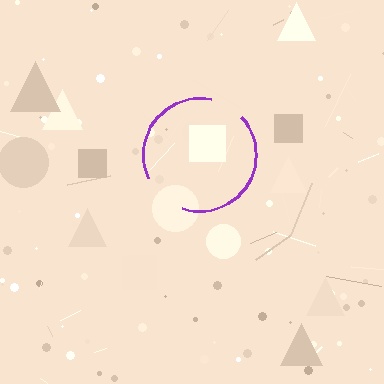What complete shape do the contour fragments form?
The contour fragments form a circle.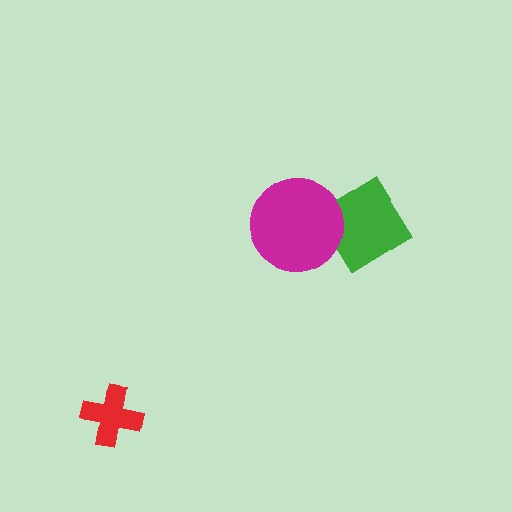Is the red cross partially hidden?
No, no other shape covers it.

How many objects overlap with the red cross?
0 objects overlap with the red cross.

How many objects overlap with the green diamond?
1 object overlaps with the green diamond.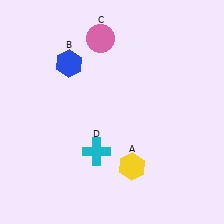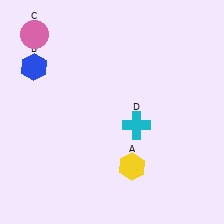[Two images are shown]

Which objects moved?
The objects that moved are: the blue hexagon (B), the pink circle (C), the cyan cross (D).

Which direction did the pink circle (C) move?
The pink circle (C) moved left.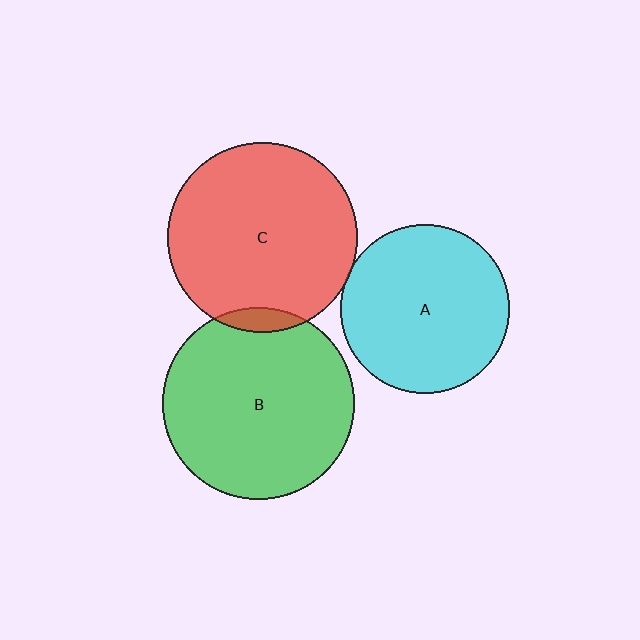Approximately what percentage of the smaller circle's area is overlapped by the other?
Approximately 5%.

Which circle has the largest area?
Circle B (green).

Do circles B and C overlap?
Yes.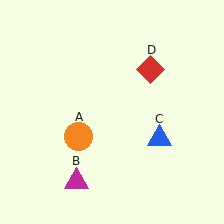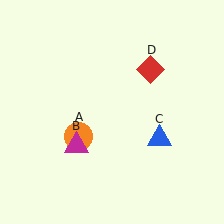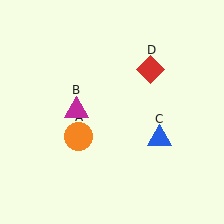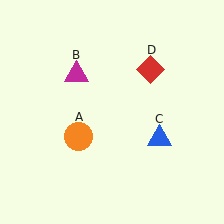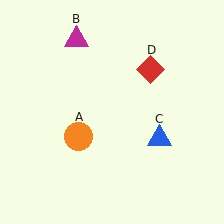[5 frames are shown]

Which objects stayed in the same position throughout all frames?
Orange circle (object A) and blue triangle (object C) and red diamond (object D) remained stationary.